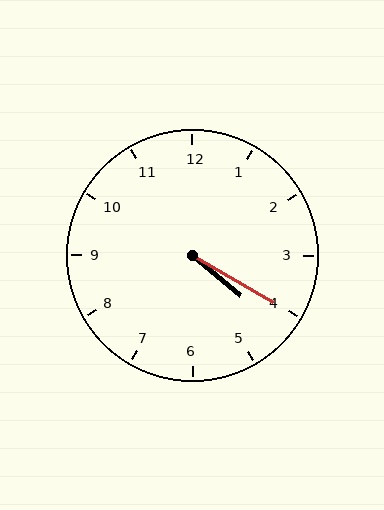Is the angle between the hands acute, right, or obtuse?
It is acute.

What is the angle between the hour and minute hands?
Approximately 10 degrees.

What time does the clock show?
4:20.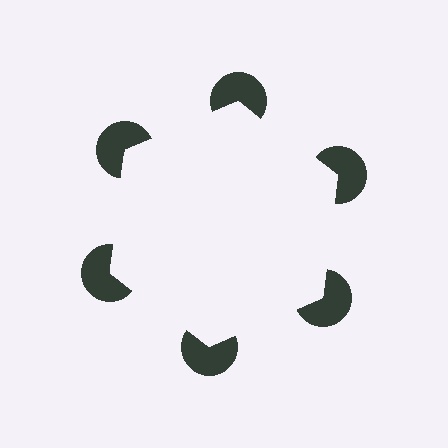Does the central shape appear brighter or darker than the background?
It typically appears slightly brighter than the background, even though no actual brightness change is drawn.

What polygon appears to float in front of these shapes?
An illusory hexagon — its edges are inferred from the aligned wedge cuts in the pac-man discs, not physically drawn.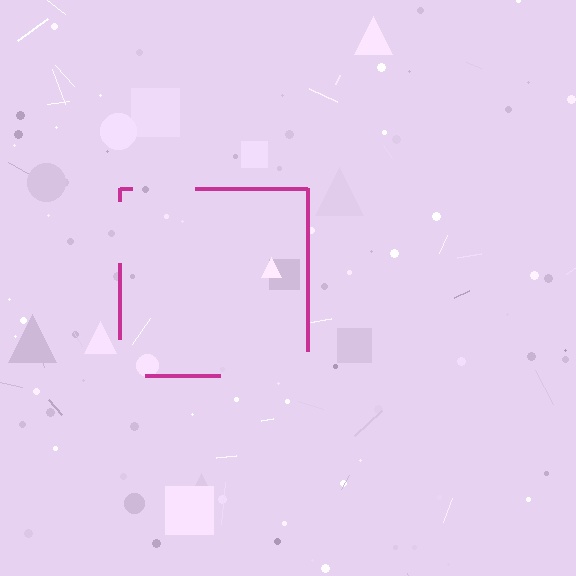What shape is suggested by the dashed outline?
The dashed outline suggests a square.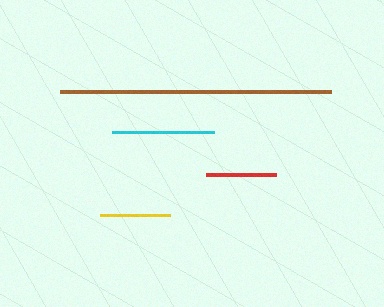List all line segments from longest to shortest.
From longest to shortest: brown, cyan, yellow, red.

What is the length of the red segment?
The red segment is approximately 70 pixels long.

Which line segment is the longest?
The brown line is the longest at approximately 272 pixels.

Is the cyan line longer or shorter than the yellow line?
The cyan line is longer than the yellow line.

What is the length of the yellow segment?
The yellow segment is approximately 70 pixels long.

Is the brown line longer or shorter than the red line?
The brown line is longer than the red line.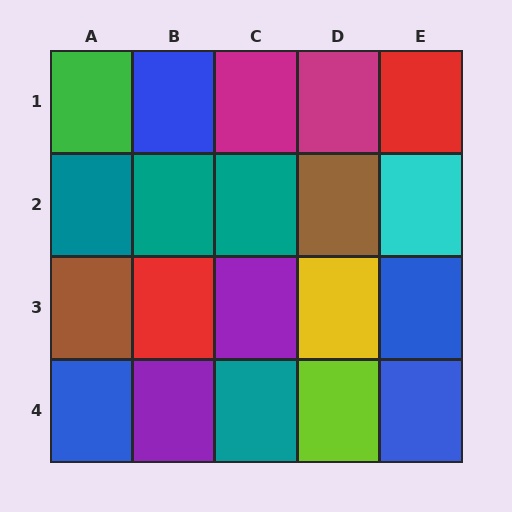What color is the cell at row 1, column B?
Blue.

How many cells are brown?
2 cells are brown.